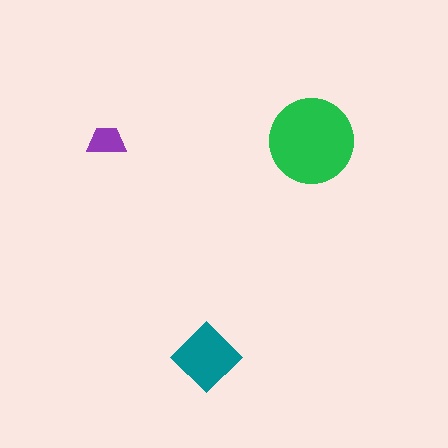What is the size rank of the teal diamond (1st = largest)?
2nd.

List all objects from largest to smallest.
The green circle, the teal diamond, the purple trapezoid.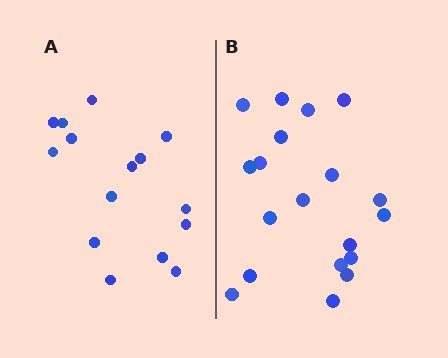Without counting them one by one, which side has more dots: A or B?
Region B (the right region) has more dots.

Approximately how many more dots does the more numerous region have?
Region B has about 4 more dots than region A.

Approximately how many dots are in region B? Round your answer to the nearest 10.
About 20 dots. (The exact count is 19, which rounds to 20.)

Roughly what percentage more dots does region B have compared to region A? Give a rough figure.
About 25% more.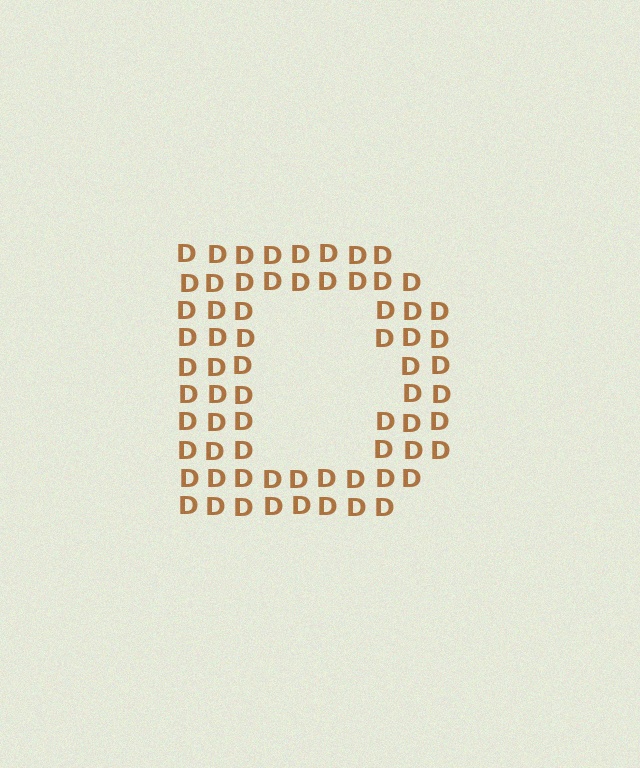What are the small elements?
The small elements are letter D's.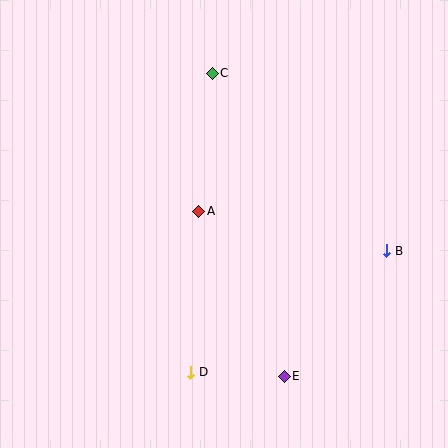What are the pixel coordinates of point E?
Point E is at (284, 376).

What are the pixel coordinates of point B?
Point B is at (387, 251).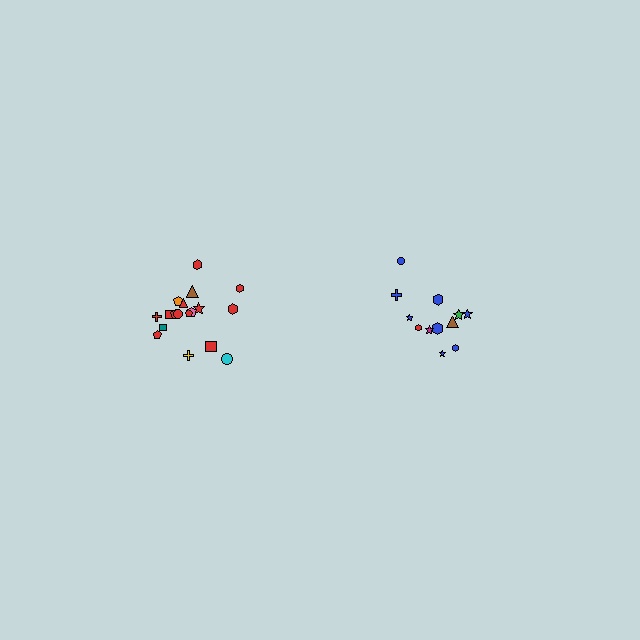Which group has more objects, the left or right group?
The left group.